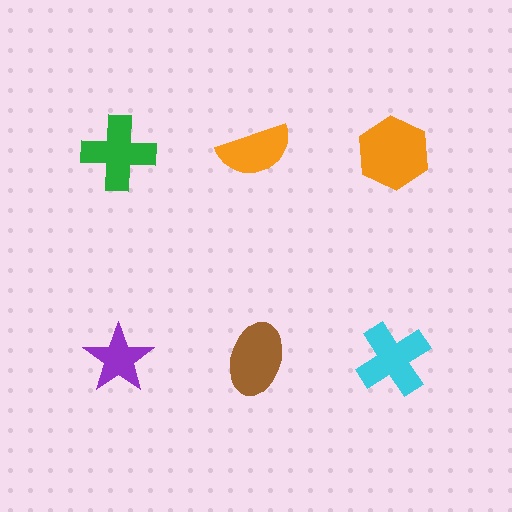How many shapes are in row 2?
3 shapes.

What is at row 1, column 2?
An orange semicircle.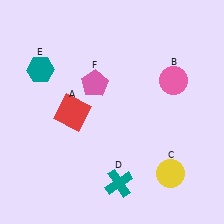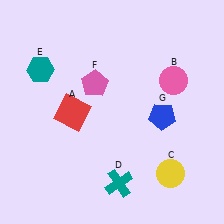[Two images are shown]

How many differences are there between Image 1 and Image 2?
There is 1 difference between the two images.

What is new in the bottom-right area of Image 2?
A blue pentagon (G) was added in the bottom-right area of Image 2.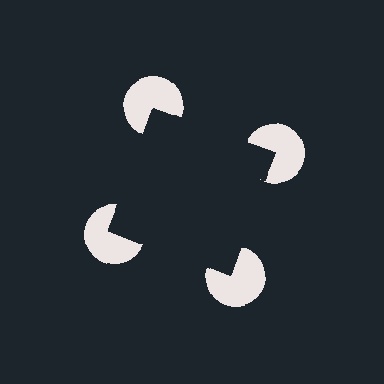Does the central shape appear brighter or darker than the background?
It typically appears slightly darker than the background, even though no actual brightness change is drawn.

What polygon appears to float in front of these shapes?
An illusory square — its edges are inferred from the aligned wedge cuts in the pac-man discs, not physically drawn.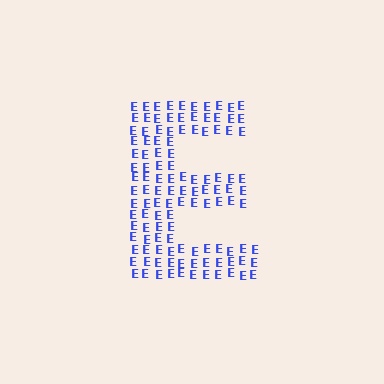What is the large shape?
The large shape is the letter E.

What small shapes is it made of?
It is made of small letter E's.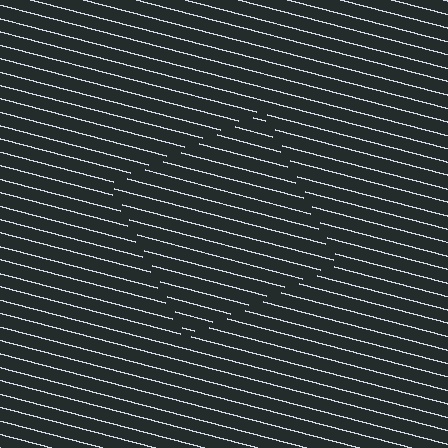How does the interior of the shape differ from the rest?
The interior of the shape contains the same grating, shifted by half a period — the contour is defined by the phase discontinuity where line-ends from the inner and outer gratings abut.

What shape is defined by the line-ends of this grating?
An illusory square. The interior of the shape contains the same grating, shifted by half a period — the contour is defined by the phase discontinuity where line-ends from the inner and outer gratings abut.